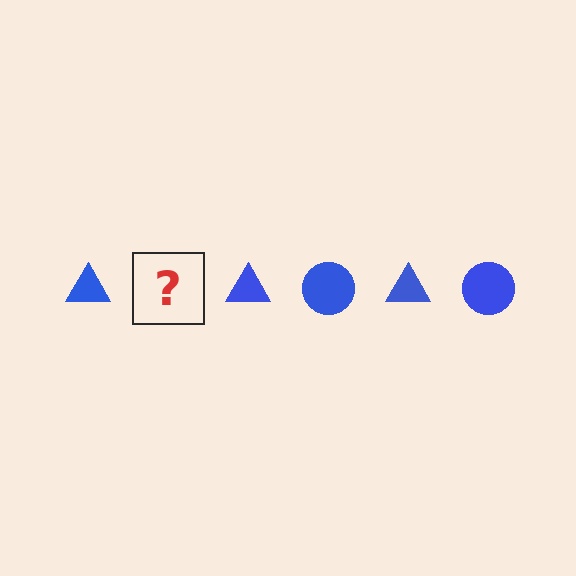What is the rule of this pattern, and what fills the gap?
The rule is that the pattern cycles through triangle, circle shapes in blue. The gap should be filled with a blue circle.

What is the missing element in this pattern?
The missing element is a blue circle.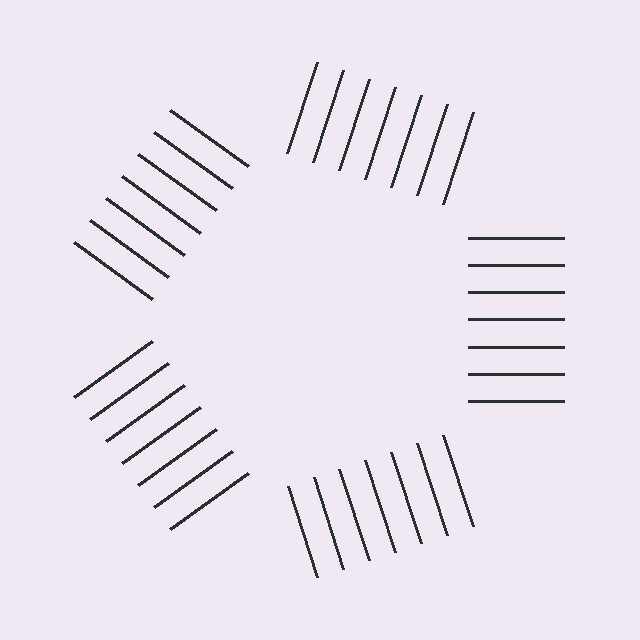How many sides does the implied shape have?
5 sides — the line-ends trace a pentagon.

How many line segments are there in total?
35 — 7 along each of the 5 edges.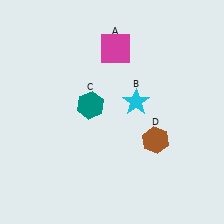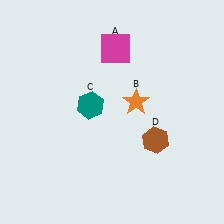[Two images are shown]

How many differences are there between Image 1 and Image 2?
There is 1 difference between the two images.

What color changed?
The star (B) changed from cyan in Image 1 to orange in Image 2.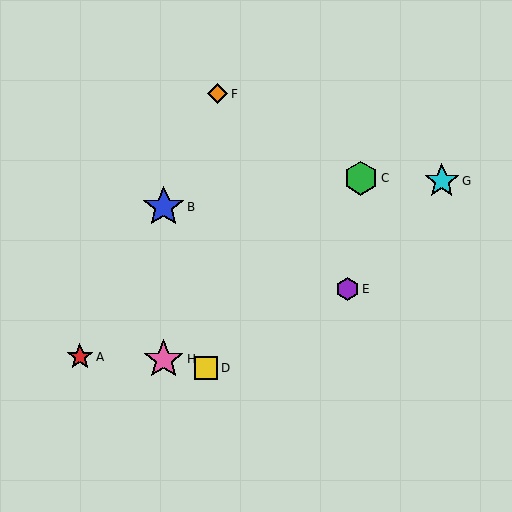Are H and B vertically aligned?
Yes, both are at x≈164.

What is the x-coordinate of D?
Object D is at x≈206.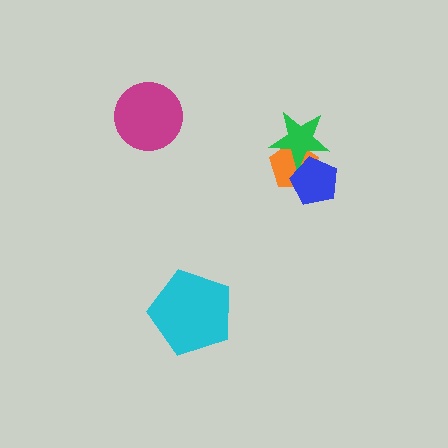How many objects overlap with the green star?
2 objects overlap with the green star.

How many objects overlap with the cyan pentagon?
0 objects overlap with the cyan pentagon.